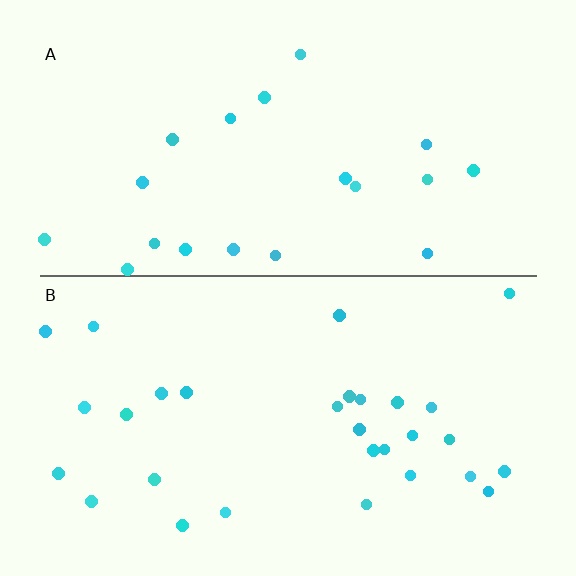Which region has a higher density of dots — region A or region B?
B (the bottom).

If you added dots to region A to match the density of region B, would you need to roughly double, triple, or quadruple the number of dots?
Approximately double.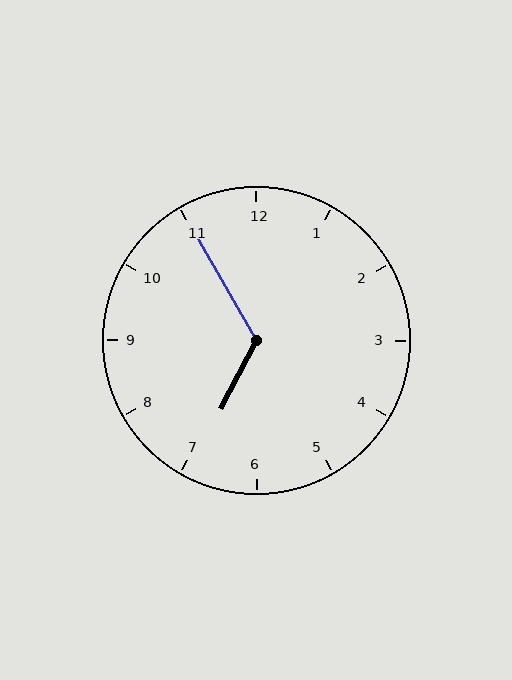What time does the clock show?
6:55.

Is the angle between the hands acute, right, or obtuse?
It is obtuse.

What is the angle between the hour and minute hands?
Approximately 122 degrees.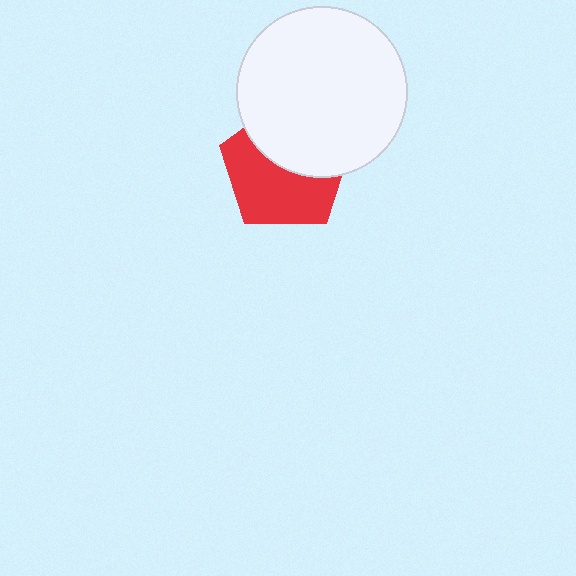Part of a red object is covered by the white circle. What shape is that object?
It is a pentagon.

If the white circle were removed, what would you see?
You would see the complete red pentagon.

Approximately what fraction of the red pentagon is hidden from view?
Roughly 45% of the red pentagon is hidden behind the white circle.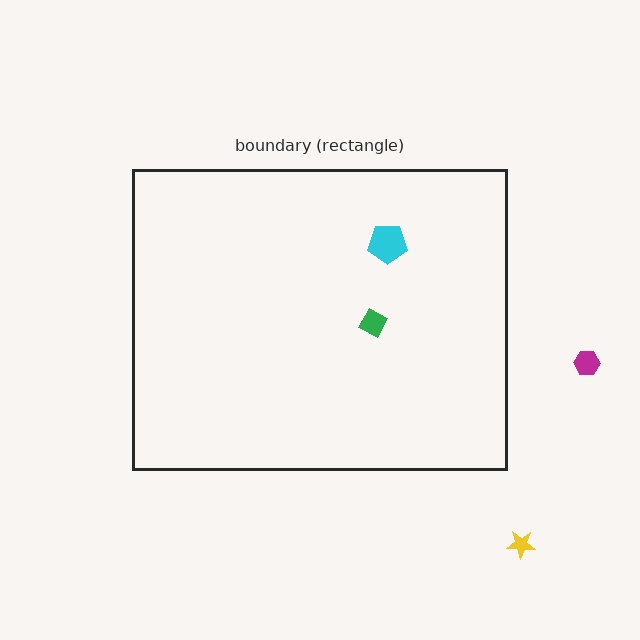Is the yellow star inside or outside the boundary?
Outside.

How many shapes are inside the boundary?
2 inside, 2 outside.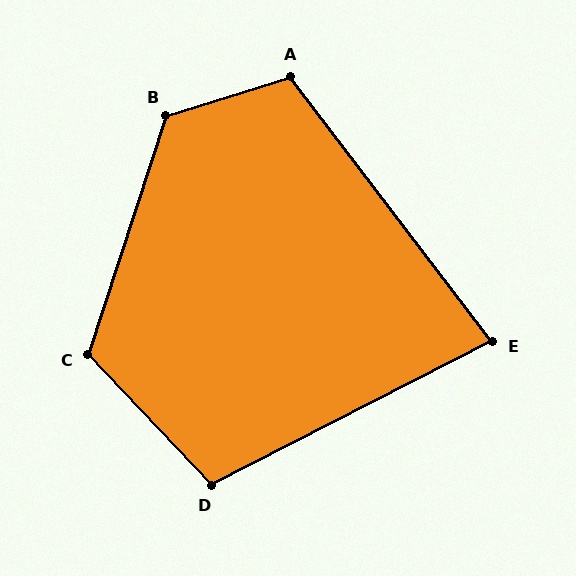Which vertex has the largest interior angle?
B, at approximately 126 degrees.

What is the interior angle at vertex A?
Approximately 110 degrees (obtuse).